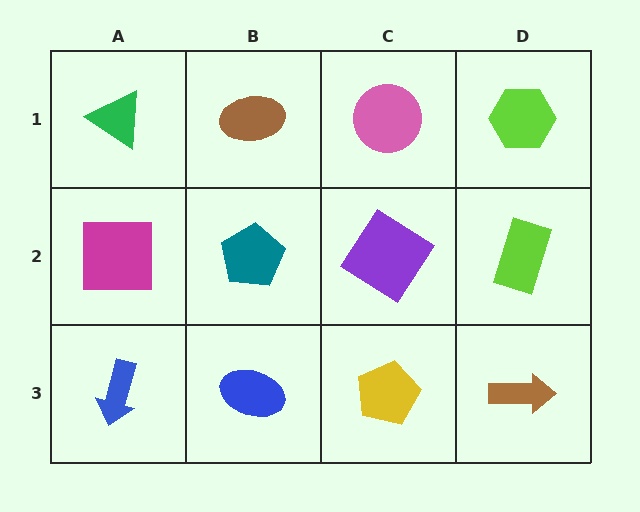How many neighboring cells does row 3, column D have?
2.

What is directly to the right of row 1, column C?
A lime hexagon.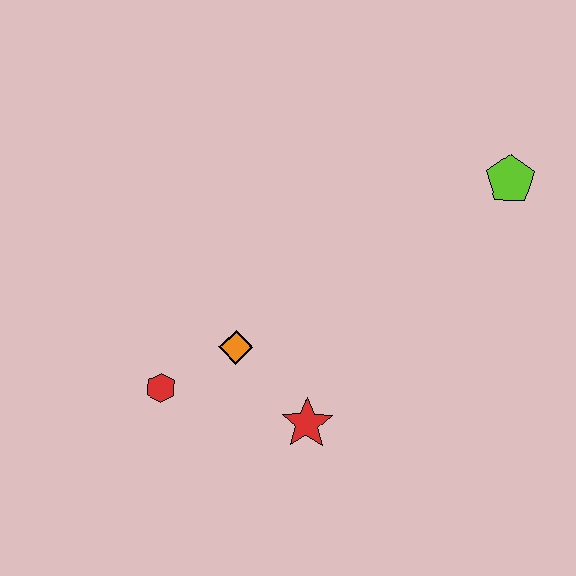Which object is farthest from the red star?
The lime pentagon is farthest from the red star.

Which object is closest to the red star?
The orange diamond is closest to the red star.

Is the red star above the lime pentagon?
No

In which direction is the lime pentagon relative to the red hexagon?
The lime pentagon is to the right of the red hexagon.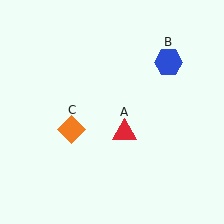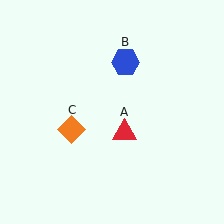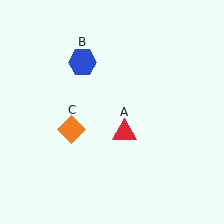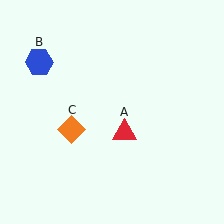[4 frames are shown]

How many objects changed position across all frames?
1 object changed position: blue hexagon (object B).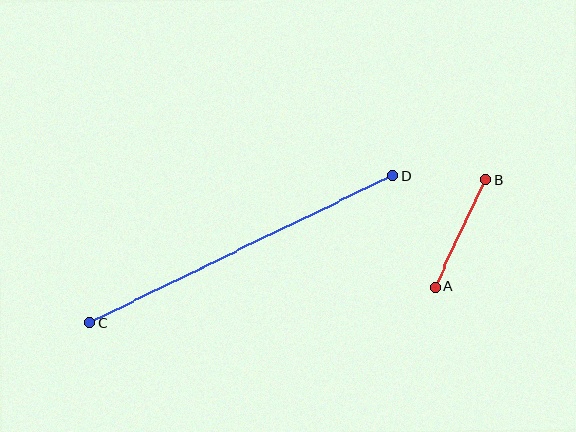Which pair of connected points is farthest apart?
Points C and D are farthest apart.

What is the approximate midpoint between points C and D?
The midpoint is at approximately (241, 249) pixels.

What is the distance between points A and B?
The distance is approximately 118 pixels.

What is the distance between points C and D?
The distance is approximately 336 pixels.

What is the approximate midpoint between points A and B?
The midpoint is at approximately (460, 233) pixels.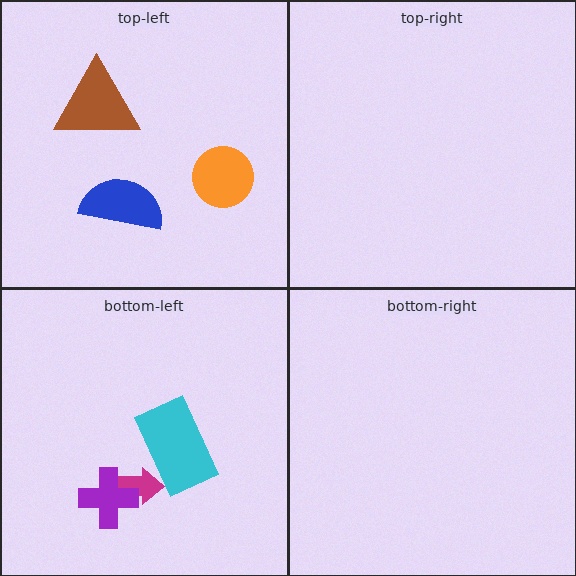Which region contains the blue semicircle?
The top-left region.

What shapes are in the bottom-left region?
The magenta arrow, the cyan rectangle, the purple cross.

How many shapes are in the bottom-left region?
3.